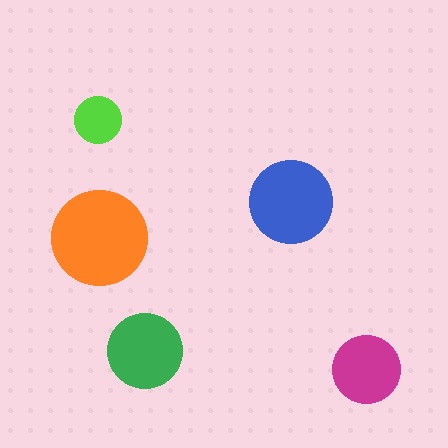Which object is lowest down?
The magenta circle is bottommost.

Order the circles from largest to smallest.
the orange one, the blue one, the green one, the magenta one, the lime one.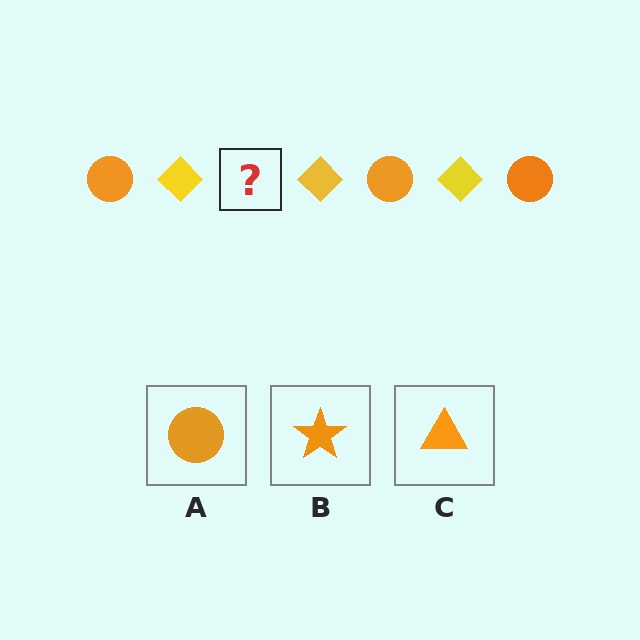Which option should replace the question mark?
Option A.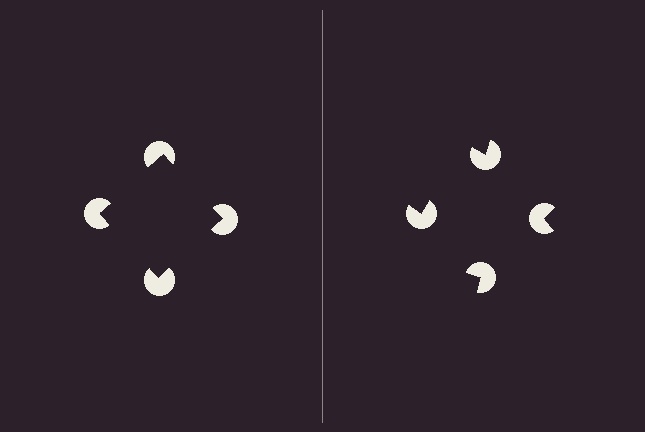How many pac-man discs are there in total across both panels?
8 — 4 on each side.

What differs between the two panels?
The pac-man discs are positioned identically on both sides; only the wedge orientations differ. On the left they align to a square; on the right they are misaligned.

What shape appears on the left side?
An illusory square.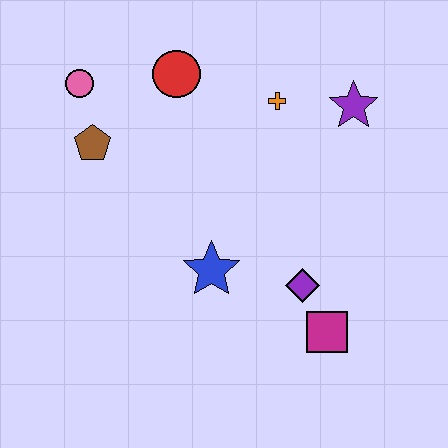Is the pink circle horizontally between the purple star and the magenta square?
No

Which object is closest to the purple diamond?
The magenta square is closest to the purple diamond.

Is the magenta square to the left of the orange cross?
No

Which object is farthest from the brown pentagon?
The magenta square is farthest from the brown pentagon.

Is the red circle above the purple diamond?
Yes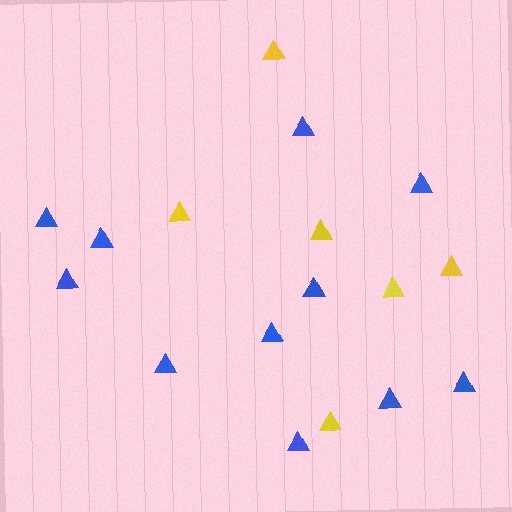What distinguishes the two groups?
There are 2 groups: one group of yellow triangles (6) and one group of blue triangles (11).